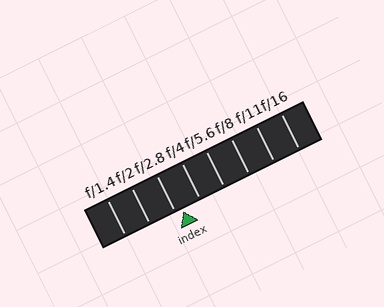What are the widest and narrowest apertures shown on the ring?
The widest aperture shown is f/1.4 and the narrowest is f/16.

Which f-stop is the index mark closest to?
The index mark is closest to f/2.8.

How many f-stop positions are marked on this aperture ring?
There are 8 f-stop positions marked.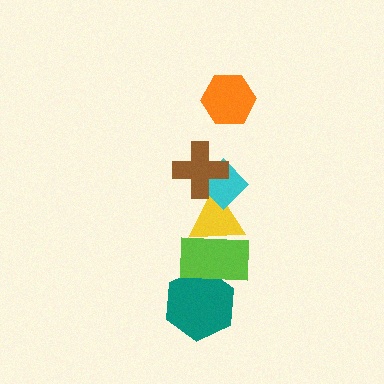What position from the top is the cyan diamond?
The cyan diamond is 3rd from the top.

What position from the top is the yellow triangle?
The yellow triangle is 4th from the top.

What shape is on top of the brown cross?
The orange hexagon is on top of the brown cross.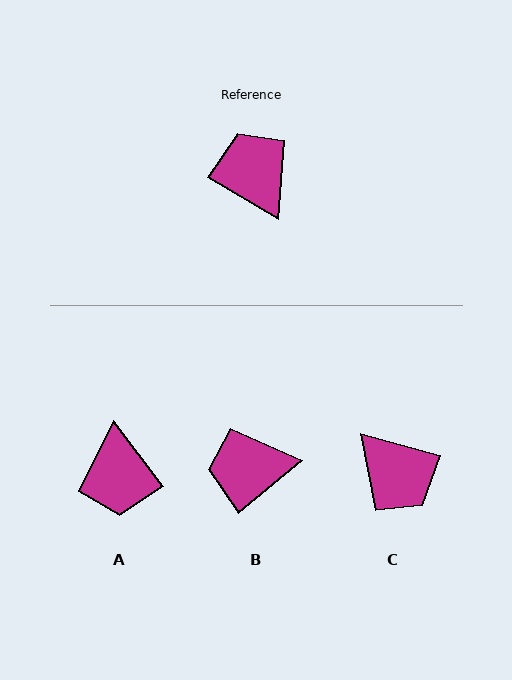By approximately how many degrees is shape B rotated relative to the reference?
Approximately 70 degrees counter-clockwise.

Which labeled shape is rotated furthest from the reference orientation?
C, about 164 degrees away.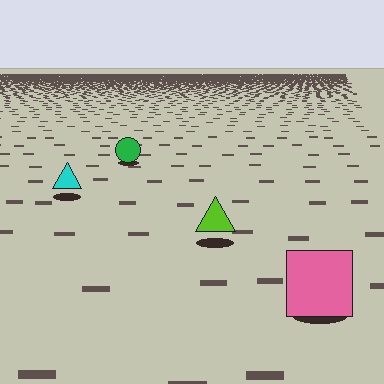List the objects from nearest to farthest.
From nearest to farthest: the pink square, the lime triangle, the cyan triangle, the green circle.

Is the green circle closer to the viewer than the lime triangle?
No. The lime triangle is closer — you can tell from the texture gradient: the ground texture is coarser near it.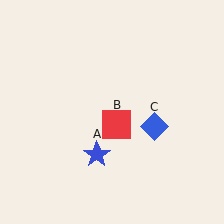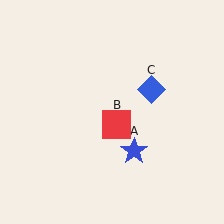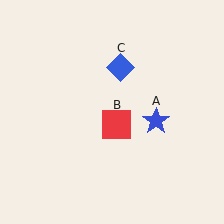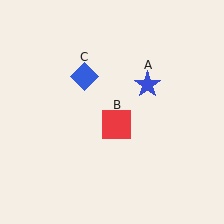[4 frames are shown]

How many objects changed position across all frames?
2 objects changed position: blue star (object A), blue diamond (object C).